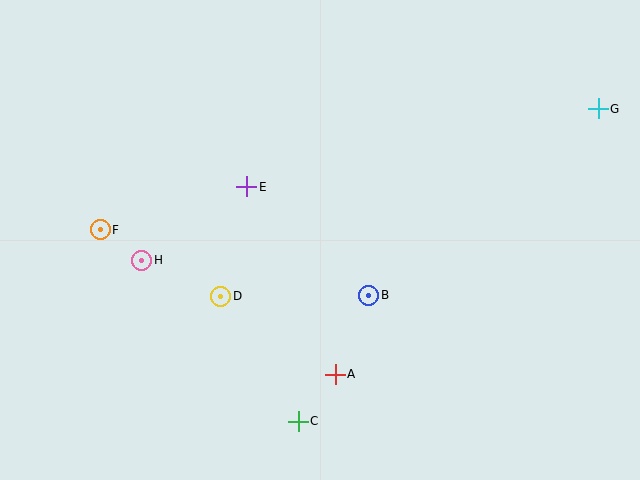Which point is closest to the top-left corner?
Point F is closest to the top-left corner.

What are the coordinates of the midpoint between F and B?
The midpoint between F and B is at (234, 263).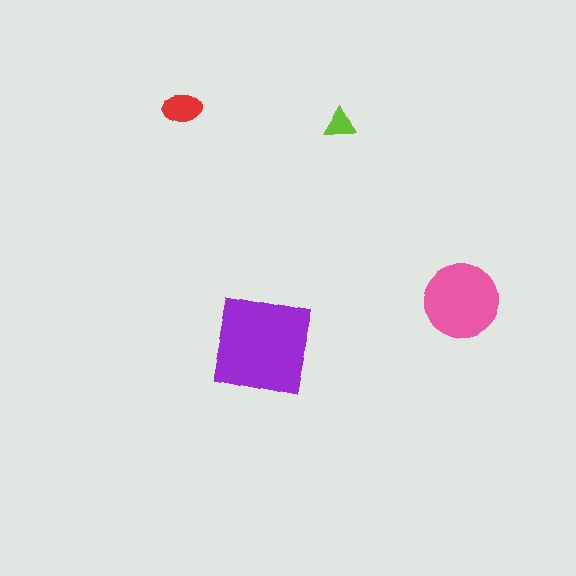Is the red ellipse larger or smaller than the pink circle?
Smaller.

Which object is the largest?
The purple square.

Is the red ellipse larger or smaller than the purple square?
Smaller.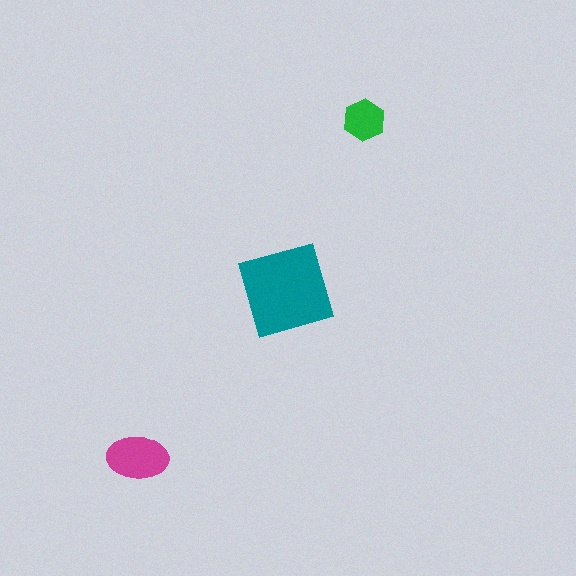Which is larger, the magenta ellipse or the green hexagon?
The magenta ellipse.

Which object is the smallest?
The green hexagon.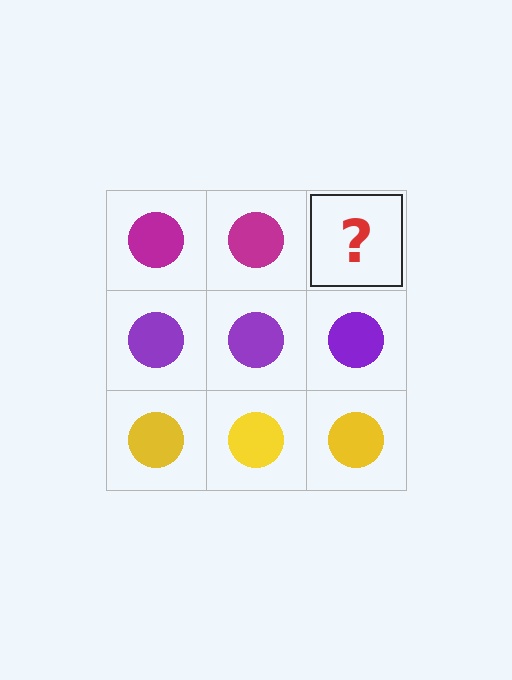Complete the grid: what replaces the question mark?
The question mark should be replaced with a magenta circle.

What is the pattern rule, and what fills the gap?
The rule is that each row has a consistent color. The gap should be filled with a magenta circle.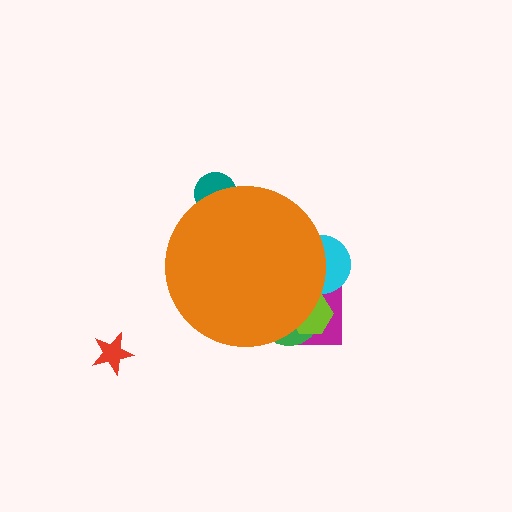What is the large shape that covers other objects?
An orange circle.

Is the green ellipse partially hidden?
Yes, the green ellipse is partially hidden behind the orange circle.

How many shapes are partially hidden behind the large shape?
5 shapes are partially hidden.